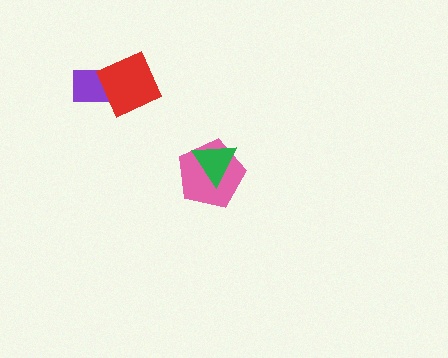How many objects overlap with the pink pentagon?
1 object overlaps with the pink pentagon.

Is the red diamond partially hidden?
No, no other shape covers it.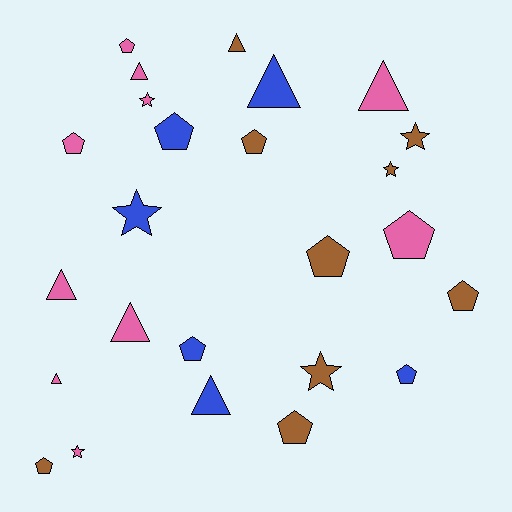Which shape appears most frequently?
Pentagon, with 11 objects.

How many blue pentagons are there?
There are 3 blue pentagons.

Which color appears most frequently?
Pink, with 10 objects.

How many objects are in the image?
There are 25 objects.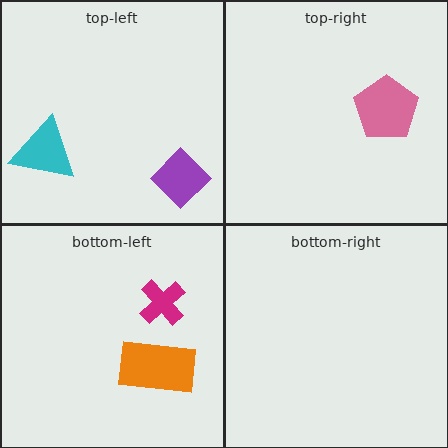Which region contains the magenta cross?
The bottom-left region.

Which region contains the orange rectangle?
The bottom-left region.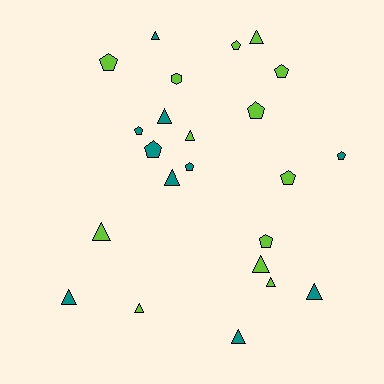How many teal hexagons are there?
There are no teal hexagons.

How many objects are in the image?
There are 23 objects.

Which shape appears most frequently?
Triangle, with 12 objects.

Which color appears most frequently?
Lime, with 13 objects.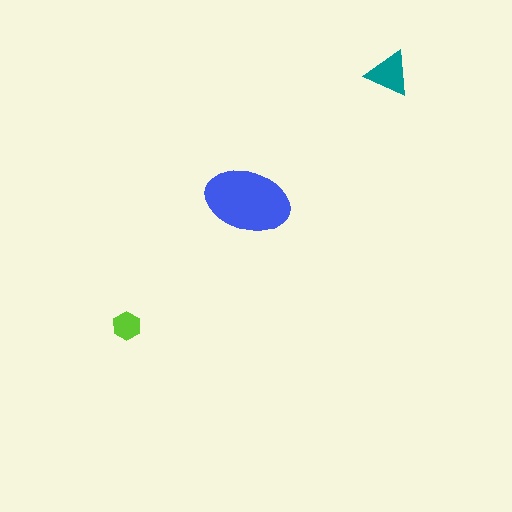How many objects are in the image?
There are 3 objects in the image.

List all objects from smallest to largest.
The lime hexagon, the teal triangle, the blue ellipse.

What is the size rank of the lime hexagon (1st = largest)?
3rd.